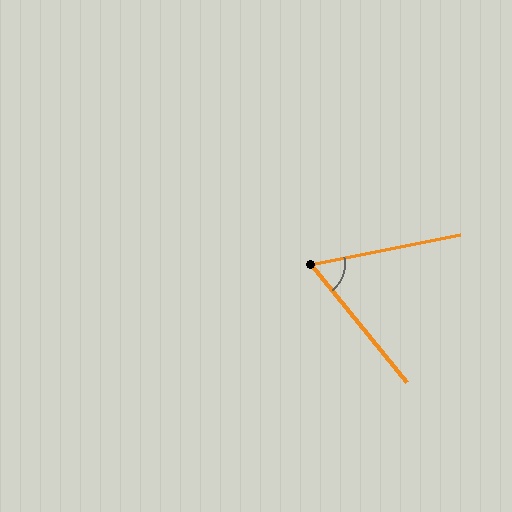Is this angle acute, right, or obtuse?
It is acute.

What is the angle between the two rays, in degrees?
Approximately 62 degrees.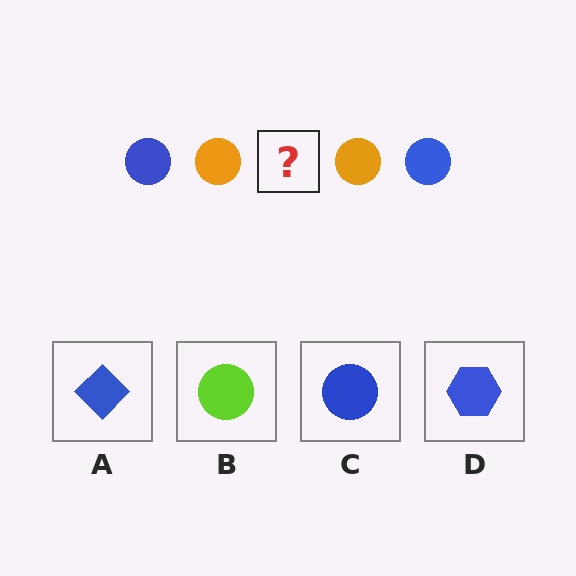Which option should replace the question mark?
Option C.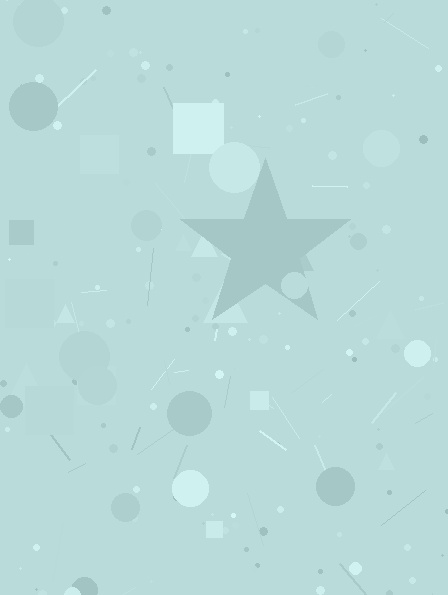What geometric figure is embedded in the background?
A star is embedded in the background.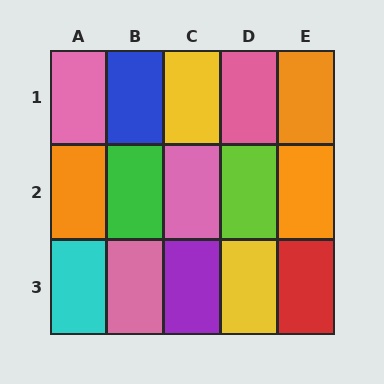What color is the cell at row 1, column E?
Orange.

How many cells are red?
1 cell is red.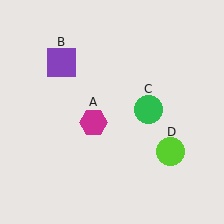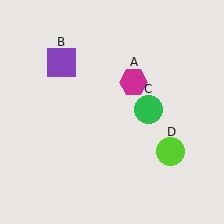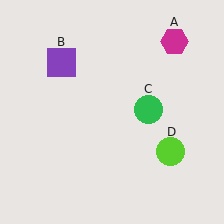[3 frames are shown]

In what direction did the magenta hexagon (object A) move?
The magenta hexagon (object A) moved up and to the right.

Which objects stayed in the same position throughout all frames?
Purple square (object B) and green circle (object C) and lime circle (object D) remained stationary.